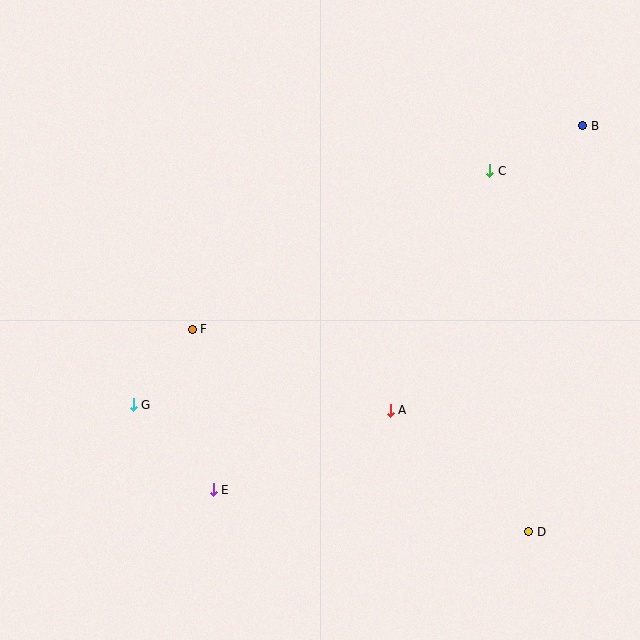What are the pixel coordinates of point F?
Point F is at (192, 329).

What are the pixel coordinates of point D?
Point D is at (529, 532).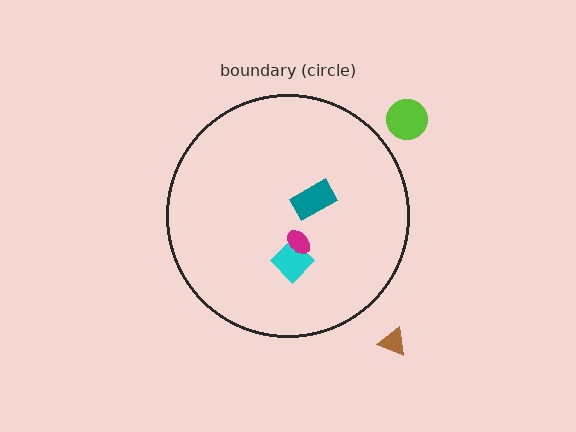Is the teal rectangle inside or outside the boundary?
Inside.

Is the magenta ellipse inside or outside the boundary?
Inside.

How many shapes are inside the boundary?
3 inside, 2 outside.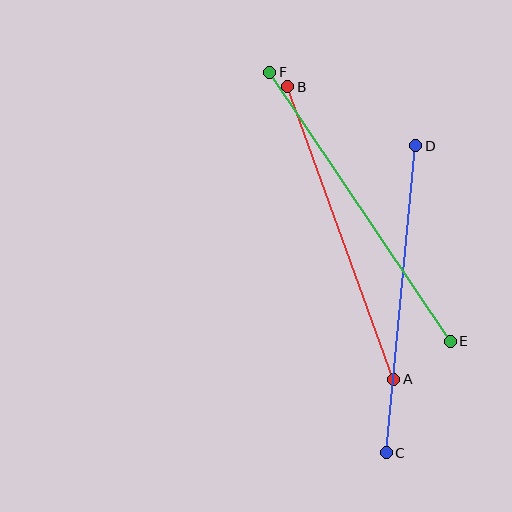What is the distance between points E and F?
The distance is approximately 324 pixels.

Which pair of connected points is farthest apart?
Points E and F are farthest apart.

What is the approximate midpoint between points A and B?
The midpoint is at approximately (341, 233) pixels.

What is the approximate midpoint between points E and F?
The midpoint is at approximately (360, 207) pixels.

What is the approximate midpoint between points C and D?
The midpoint is at approximately (401, 299) pixels.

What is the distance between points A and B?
The distance is approximately 311 pixels.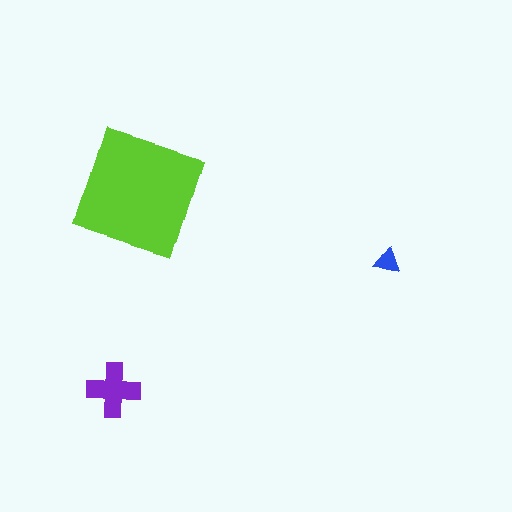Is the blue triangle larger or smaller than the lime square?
Smaller.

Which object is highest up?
The lime square is topmost.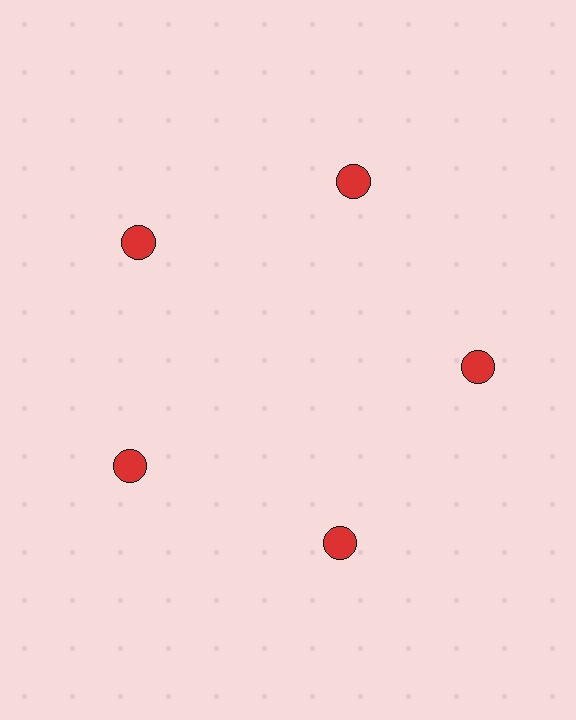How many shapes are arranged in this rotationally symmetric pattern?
There are 5 shapes, arranged in 5 groups of 1.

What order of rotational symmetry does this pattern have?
This pattern has 5-fold rotational symmetry.